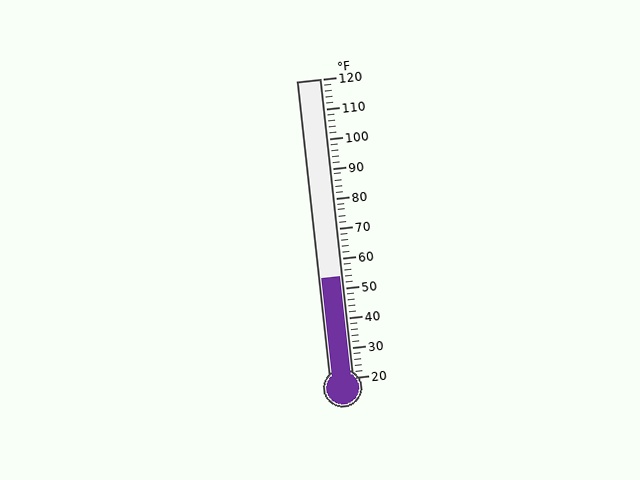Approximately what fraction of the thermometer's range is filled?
The thermometer is filled to approximately 35% of its range.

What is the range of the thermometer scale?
The thermometer scale ranges from 20°F to 120°F.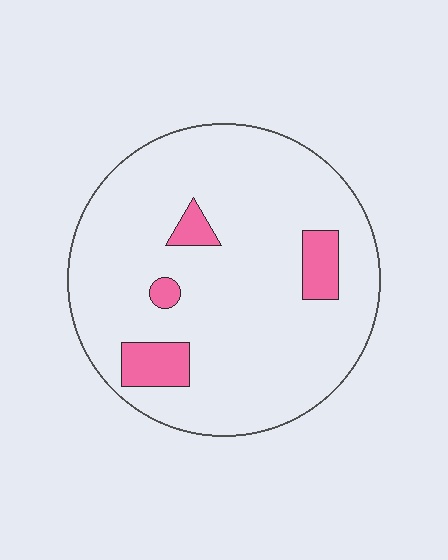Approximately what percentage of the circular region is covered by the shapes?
Approximately 10%.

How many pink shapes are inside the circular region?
4.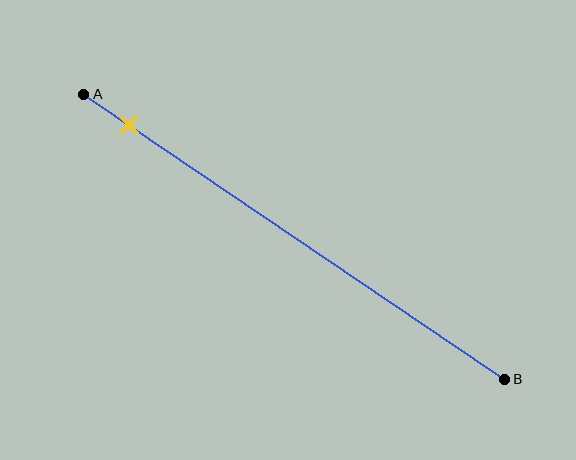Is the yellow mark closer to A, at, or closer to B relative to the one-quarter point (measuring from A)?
The yellow mark is closer to point A than the one-quarter point of segment AB.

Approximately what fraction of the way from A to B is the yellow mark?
The yellow mark is approximately 10% of the way from A to B.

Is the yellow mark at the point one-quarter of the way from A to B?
No, the mark is at about 10% from A, not at the 25% one-quarter point.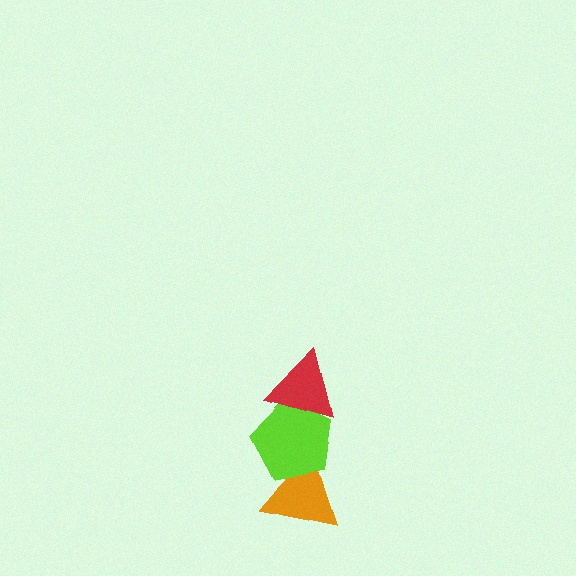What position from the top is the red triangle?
The red triangle is 1st from the top.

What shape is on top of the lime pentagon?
The red triangle is on top of the lime pentagon.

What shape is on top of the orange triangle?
The lime pentagon is on top of the orange triangle.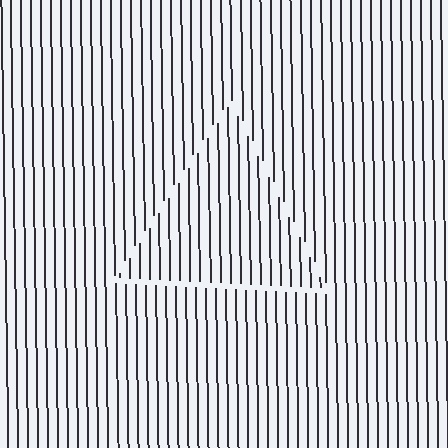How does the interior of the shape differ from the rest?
The interior of the shape contains the same grating, shifted by half a period — the contour is defined by the phase discontinuity where line-ends from the inner and outer gratings abut.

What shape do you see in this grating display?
An illusory triangle. The interior of the shape contains the same grating, shifted by half a period — the contour is defined by the phase discontinuity where line-ends from the inner and outer gratings abut.